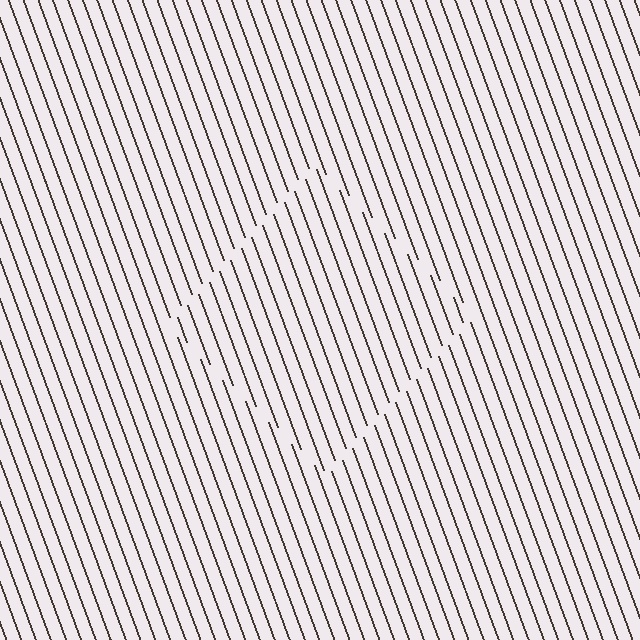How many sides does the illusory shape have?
4 sides — the line-ends trace a square.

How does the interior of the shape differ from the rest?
The interior of the shape contains the same grating, shifted by half a period — the contour is defined by the phase discontinuity where line-ends from the inner and outer gratings abut.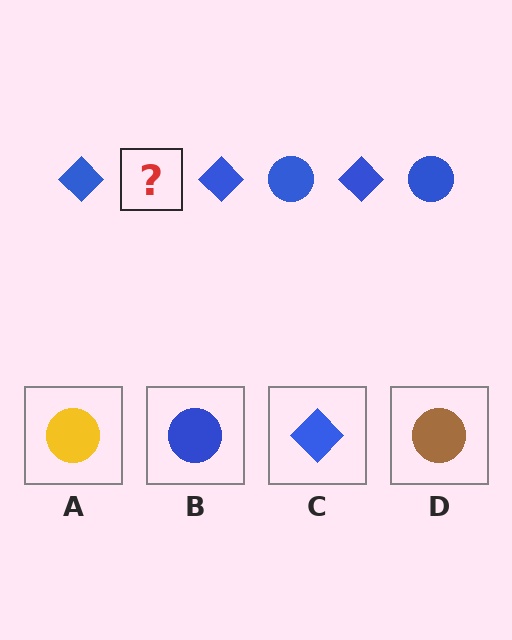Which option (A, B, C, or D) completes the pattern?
B.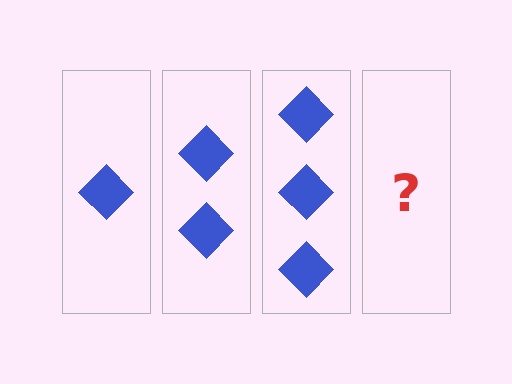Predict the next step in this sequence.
The next step is 4 diamonds.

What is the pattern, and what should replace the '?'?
The pattern is that each step adds one more diamond. The '?' should be 4 diamonds.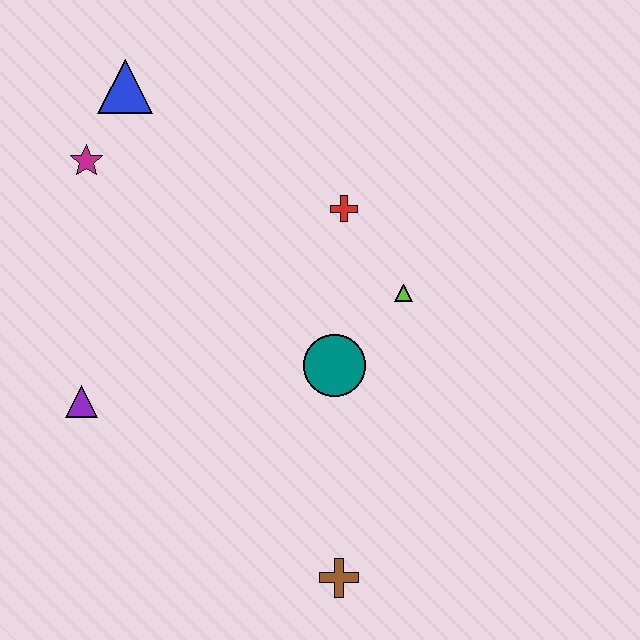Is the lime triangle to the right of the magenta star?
Yes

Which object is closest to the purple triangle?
The magenta star is closest to the purple triangle.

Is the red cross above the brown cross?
Yes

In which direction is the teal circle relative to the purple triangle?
The teal circle is to the right of the purple triangle.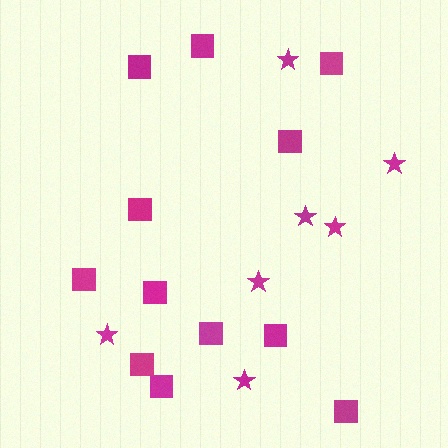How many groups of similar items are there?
There are 2 groups: one group of squares (12) and one group of stars (7).